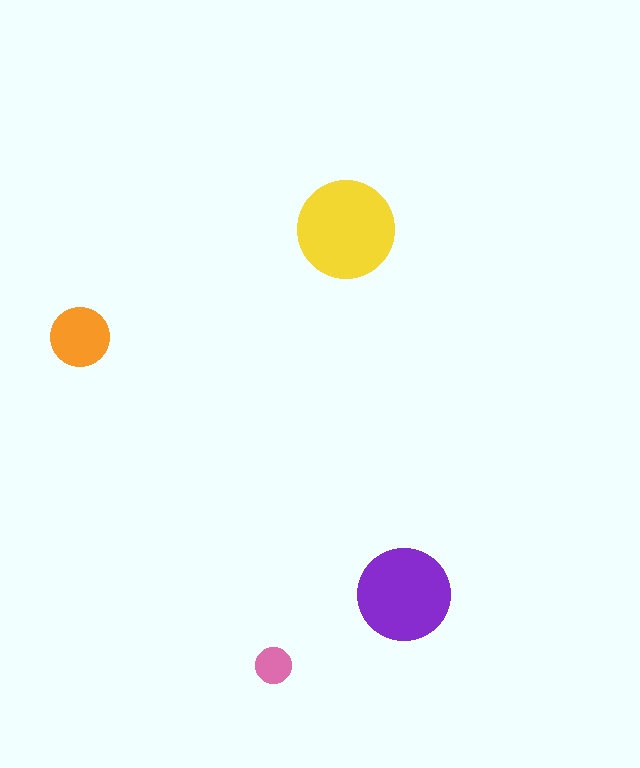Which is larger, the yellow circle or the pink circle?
The yellow one.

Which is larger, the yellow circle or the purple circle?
The yellow one.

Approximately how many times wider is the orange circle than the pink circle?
About 1.5 times wider.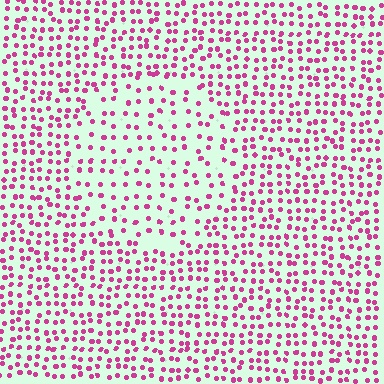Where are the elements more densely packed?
The elements are more densely packed outside the circle boundary.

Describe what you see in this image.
The image contains small magenta elements arranged at two different densities. A circle-shaped region is visible where the elements are less densely packed than the surrounding area.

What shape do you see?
I see a circle.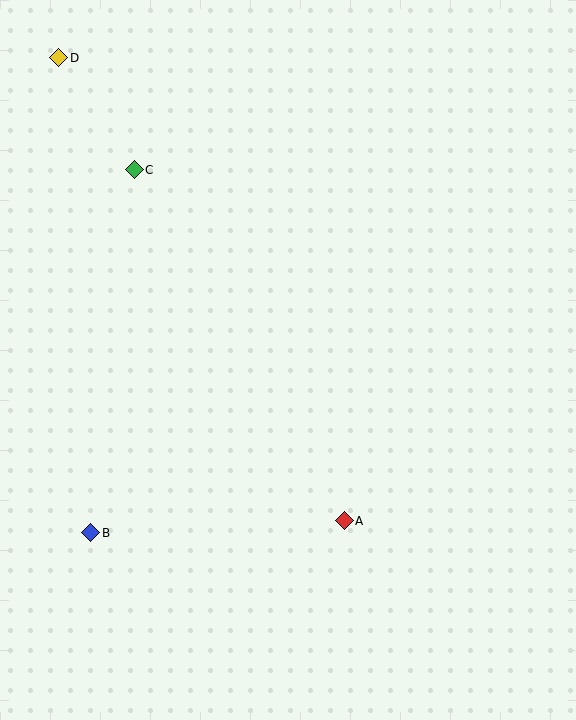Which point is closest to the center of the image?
Point A at (344, 521) is closest to the center.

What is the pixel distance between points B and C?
The distance between B and C is 366 pixels.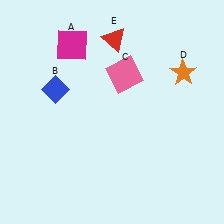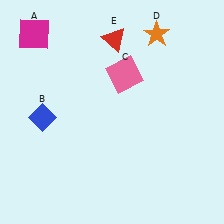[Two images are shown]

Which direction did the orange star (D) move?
The orange star (D) moved up.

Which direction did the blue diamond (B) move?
The blue diamond (B) moved down.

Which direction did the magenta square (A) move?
The magenta square (A) moved left.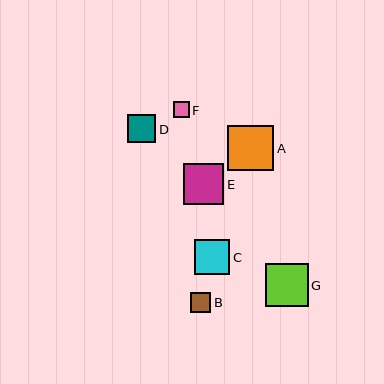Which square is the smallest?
Square F is the smallest with a size of approximately 16 pixels.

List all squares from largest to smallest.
From largest to smallest: A, G, E, C, D, B, F.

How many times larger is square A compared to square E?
Square A is approximately 1.1 times the size of square E.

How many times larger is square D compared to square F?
Square D is approximately 1.8 times the size of square F.